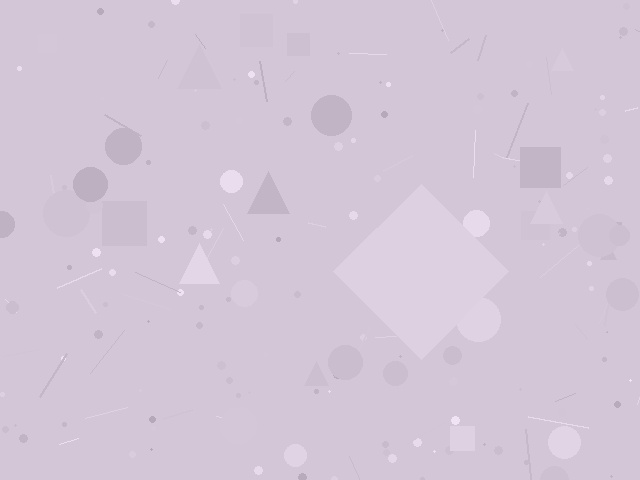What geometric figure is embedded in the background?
A diamond is embedded in the background.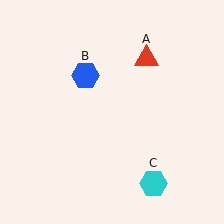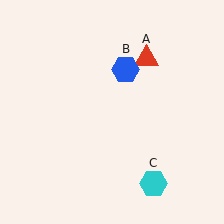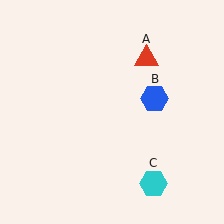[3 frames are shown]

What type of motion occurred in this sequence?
The blue hexagon (object B) rotated clockwise around the center of the scene.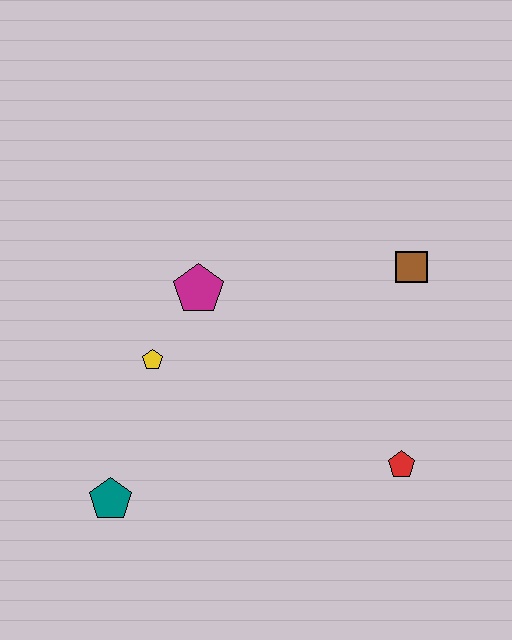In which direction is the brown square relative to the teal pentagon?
The brown square is to the right of the teal pentagon.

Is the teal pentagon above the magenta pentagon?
No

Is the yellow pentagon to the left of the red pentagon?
Yes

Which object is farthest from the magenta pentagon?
The red pentagon is farthest from the magenta pentagon.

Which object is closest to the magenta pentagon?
The yellow pentagon is closest to the magenta pentagon.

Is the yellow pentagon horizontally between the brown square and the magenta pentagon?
No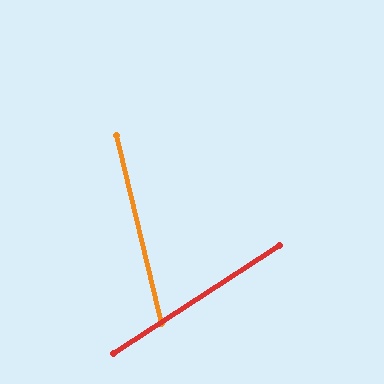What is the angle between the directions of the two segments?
Approximately 71 degrees.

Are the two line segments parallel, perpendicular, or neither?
Neither parallel nor perpendicular — they differ by about 71°.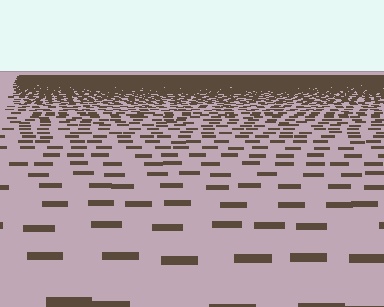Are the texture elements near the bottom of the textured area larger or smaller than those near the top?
Larger. Near the bottom, elements are closer to the viewer and appear at a bigger on-screen size.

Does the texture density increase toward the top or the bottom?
Density increases toward the top.